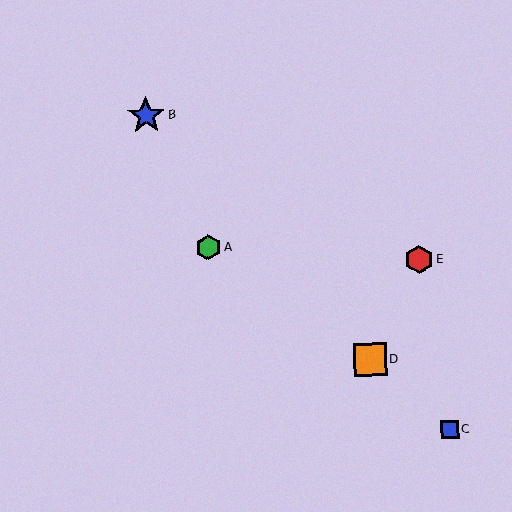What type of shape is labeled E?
Shape E is a red hexagon.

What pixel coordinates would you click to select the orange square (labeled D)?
Click at (370, 360) to select the orange square D.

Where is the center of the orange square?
The center of the orange square is at (370, 360).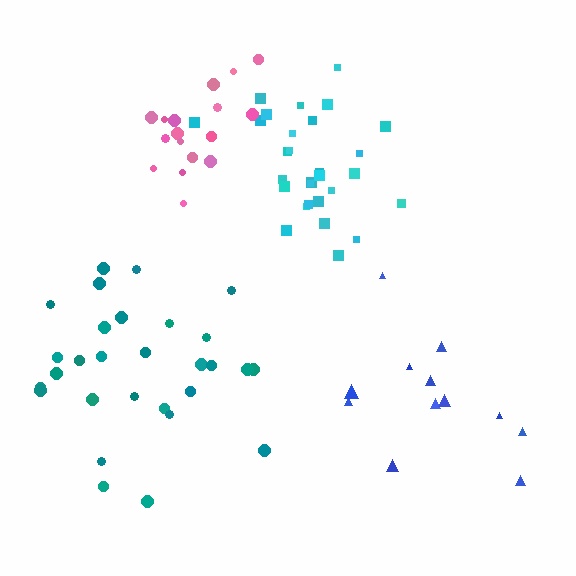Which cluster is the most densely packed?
Cyan.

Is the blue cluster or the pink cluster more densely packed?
Pink.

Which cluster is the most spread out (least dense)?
Blue.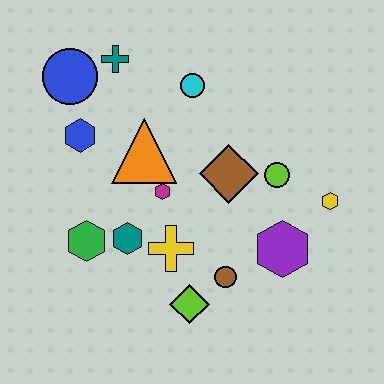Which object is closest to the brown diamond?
The lime circle is closest to the brown diamond.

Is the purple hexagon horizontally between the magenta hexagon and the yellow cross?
No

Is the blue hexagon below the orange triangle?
No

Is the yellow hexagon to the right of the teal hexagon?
Yes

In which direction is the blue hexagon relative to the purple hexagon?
The blue hexagon is to the left of the purple hexagon.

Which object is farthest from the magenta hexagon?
The yellow hexagon is farthest from the magenta hexagon.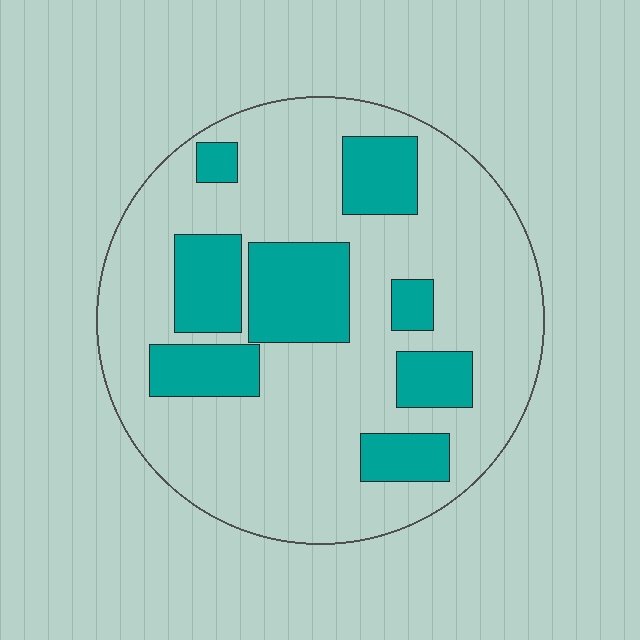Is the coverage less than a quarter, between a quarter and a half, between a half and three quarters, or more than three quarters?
Between a quarter and a half.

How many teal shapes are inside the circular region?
8.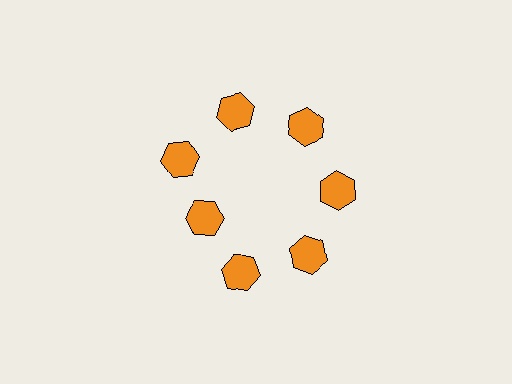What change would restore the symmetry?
The symmetry would be restored by moving it outward, back onto the ring so that all 7 hexagons sit at equal angles and equal distance from the center.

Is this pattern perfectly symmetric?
No. The 7 orange hexagons are arranged in a ring, but one element near the 8 o'clock position is pulled inward toward the center, breaking the 7-fold rotational symmetry.